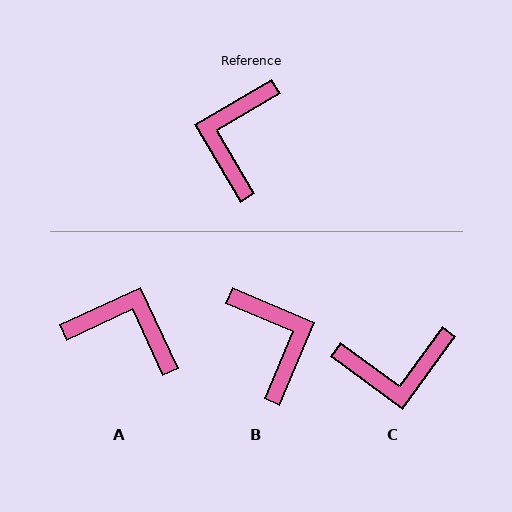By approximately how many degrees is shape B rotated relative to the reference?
Approximately 144 degrees clockwise.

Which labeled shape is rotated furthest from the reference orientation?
B, about 144 degrees away.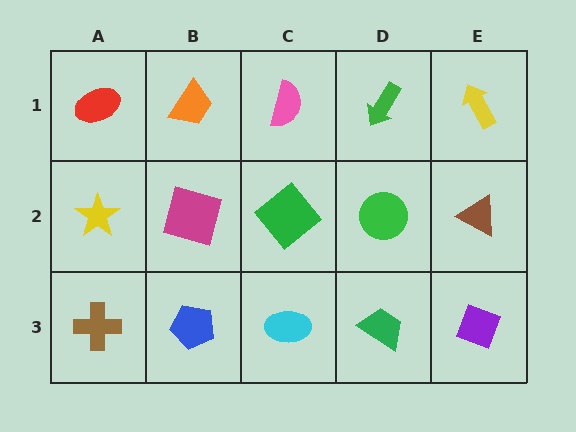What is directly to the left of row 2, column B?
A yellow star.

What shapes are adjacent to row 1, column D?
A green circle (row 2, column D), a pink semicircle (row 1, column C), a yellow arrow (row 1, column E).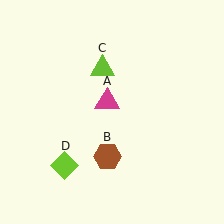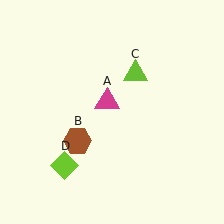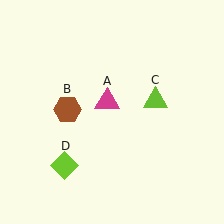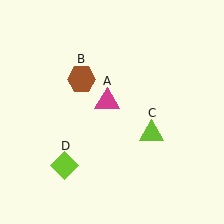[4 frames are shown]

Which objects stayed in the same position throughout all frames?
Magenta triangle (object A) and lime diamond (object D) remained stationary.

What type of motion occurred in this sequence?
The brown hexagon (object B), lime triangle (object C) rotated clockwise around the center of the scene.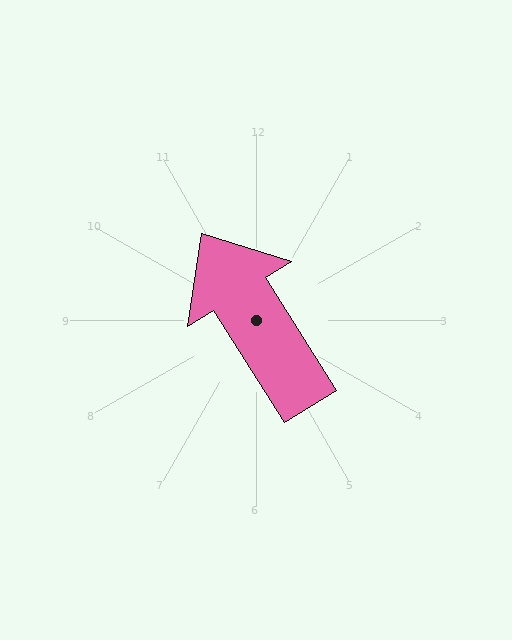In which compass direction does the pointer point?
Northwest.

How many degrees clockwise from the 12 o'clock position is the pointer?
Approximately 328 degrees.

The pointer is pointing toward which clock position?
Roughly 11 o'clock.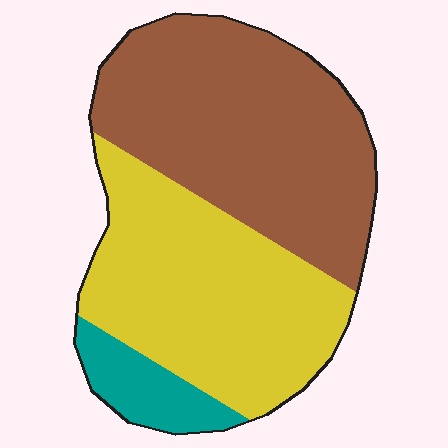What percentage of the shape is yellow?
Yellow takes up about two fifths (2/5) of the shape.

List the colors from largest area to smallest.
From largest to smallest: brown, yellow, teal.